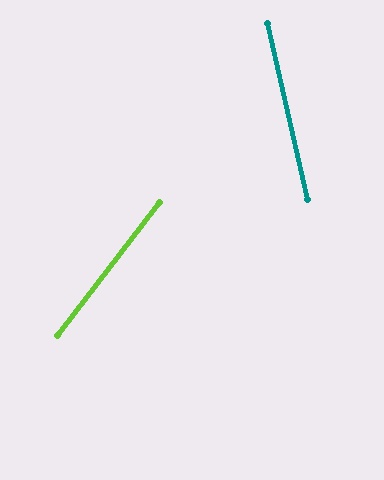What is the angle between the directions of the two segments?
Approximately 51 degrees.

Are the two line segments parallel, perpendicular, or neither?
Neither parallel nor perpendicular — they differ by about 51°.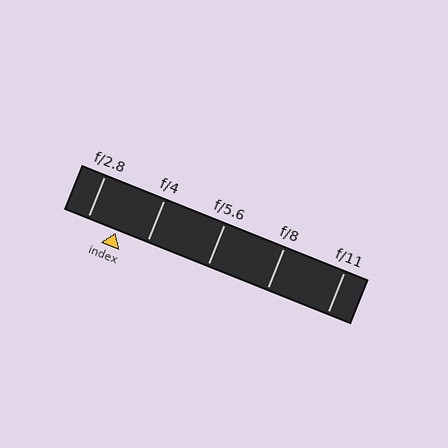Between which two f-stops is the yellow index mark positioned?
The index mark is between f/2.8 and f/4.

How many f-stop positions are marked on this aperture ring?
There are 5 f-stop positions marked.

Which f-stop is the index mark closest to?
The index mark is closest to f/2.8.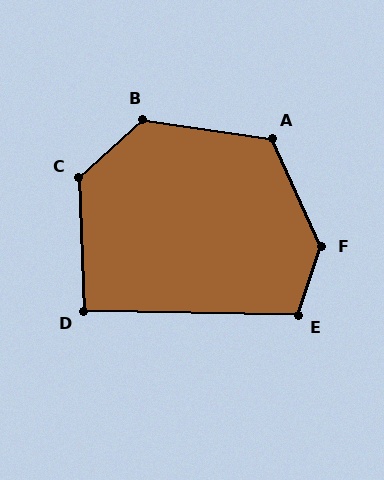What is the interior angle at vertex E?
Approximately 108 degrees (obtuse).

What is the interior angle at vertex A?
Approximately 123 degrees (obtuse).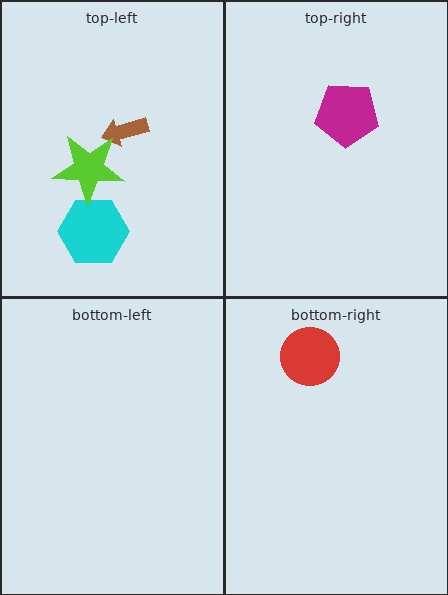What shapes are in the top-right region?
The magenta pentagon.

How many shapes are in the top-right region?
1.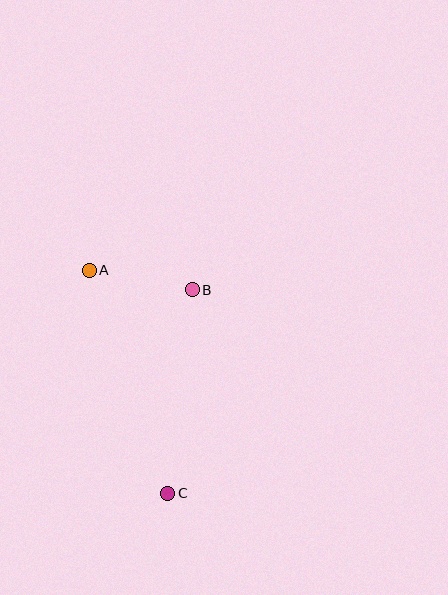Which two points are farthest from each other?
Points A and C are farthest from each other.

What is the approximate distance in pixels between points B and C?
The distance between B and C is approximately 205 pixels.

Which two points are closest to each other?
Points A and B are closest to each other.